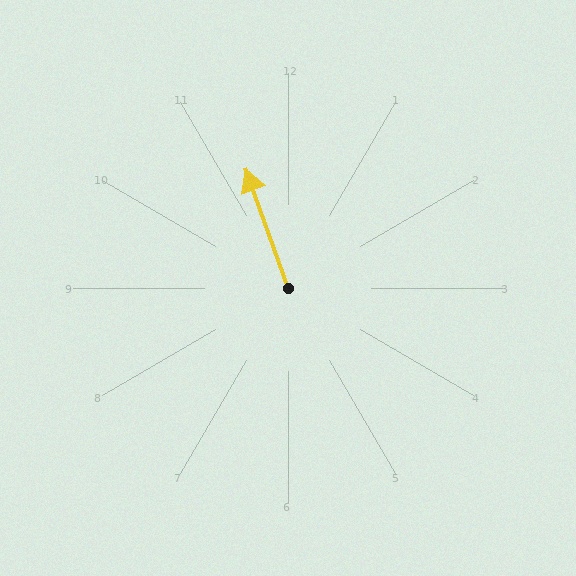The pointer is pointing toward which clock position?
Roughly 11 o'clock.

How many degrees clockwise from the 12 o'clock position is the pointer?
Approximately 341 degrees.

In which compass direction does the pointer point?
North.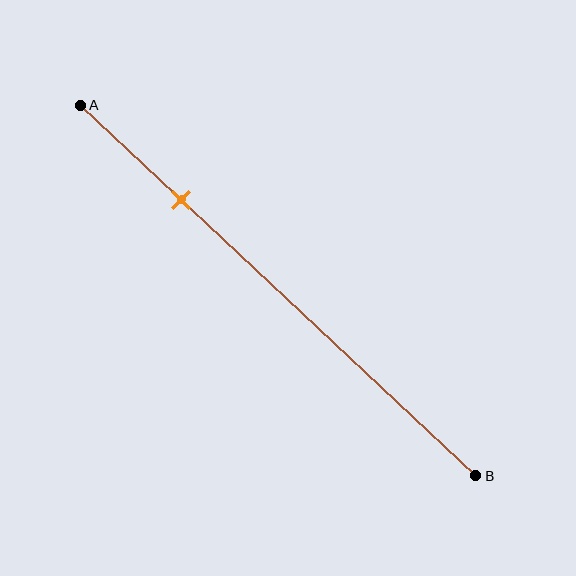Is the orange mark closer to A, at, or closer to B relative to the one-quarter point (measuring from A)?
The orange mark is approximately at the one-quarter point of segment AB.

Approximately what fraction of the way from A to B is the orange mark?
The orange mark is approximately 25% of the way from A to B.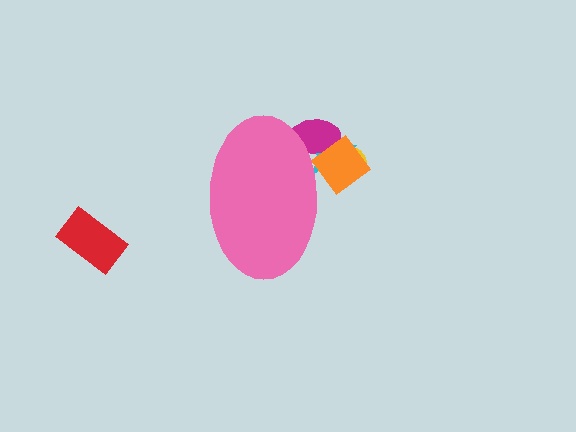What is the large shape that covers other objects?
A pink ellipse.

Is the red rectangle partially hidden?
No, the red rectangle is fully visible.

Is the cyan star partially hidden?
Yes, the cyan star is partially hidden behind the pink ellipse.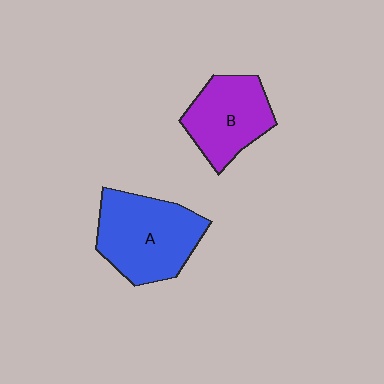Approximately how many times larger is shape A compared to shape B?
Approximately 1.3 times.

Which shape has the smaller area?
Shape B (purple).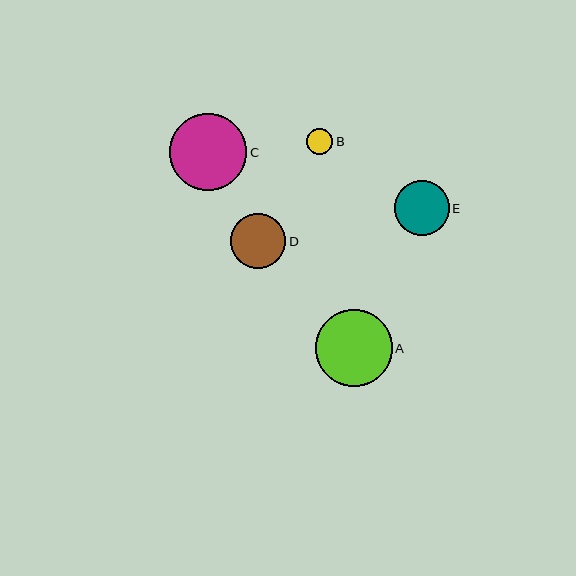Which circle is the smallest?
Circle B is the smallest with a size of approximately 26 pixels.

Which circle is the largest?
Circle C is the largest with a size of approximately 77 pixels.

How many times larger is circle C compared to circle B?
Circle C is approximately 2.9 times the size of circle B.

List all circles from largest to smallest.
From largest to smallest: C, A, E, D, B.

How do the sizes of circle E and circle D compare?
Circle E and circle D are approximately the same size.